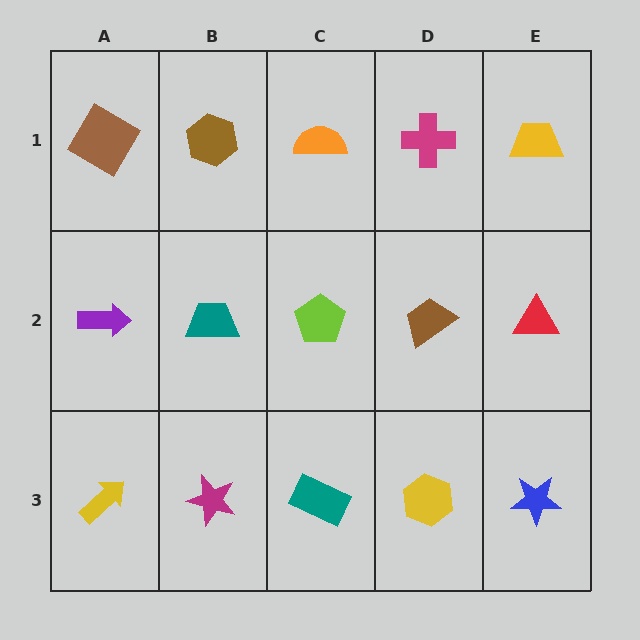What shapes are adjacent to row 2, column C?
An orange semicircle (row 1, column C), a teal rectangle (row 3, column C), a teal trapezoid (row 2, column B), a brown trapezoid (row 2, column D).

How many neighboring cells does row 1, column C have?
3.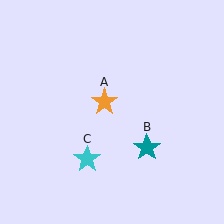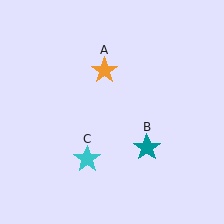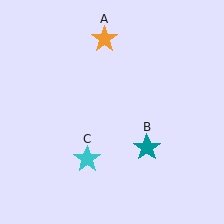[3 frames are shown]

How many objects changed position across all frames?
1 object changed position: orange star (object A).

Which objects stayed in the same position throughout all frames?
Teal star (object B) and cyan star (object C) remained stationary.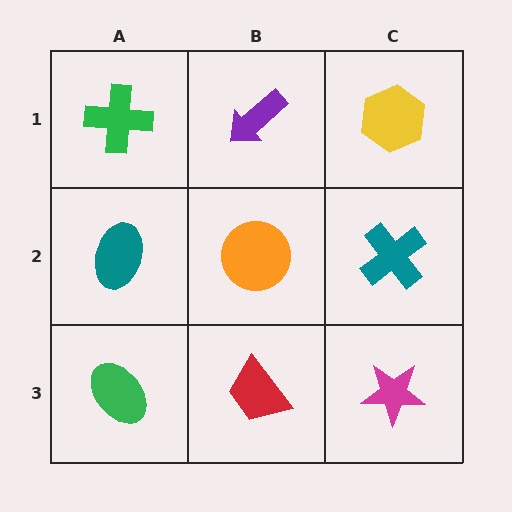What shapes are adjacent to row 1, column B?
An orange circle (row 2, column B), a green cross (row 1, column A), a yellow hexagon (row 1, column C).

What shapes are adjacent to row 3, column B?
An orange circle (row 2, column B), a green ellipse (row 3, column A), a magenta star (row 3, column C).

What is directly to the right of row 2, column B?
A teal cross.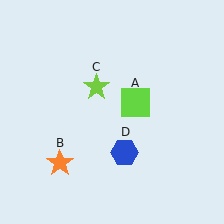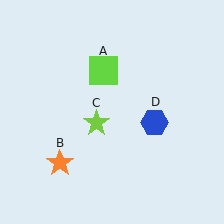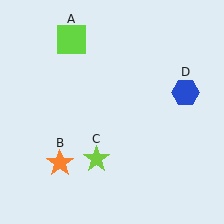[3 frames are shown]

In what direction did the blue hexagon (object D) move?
The blue hexagon (object D) moved up and to the right.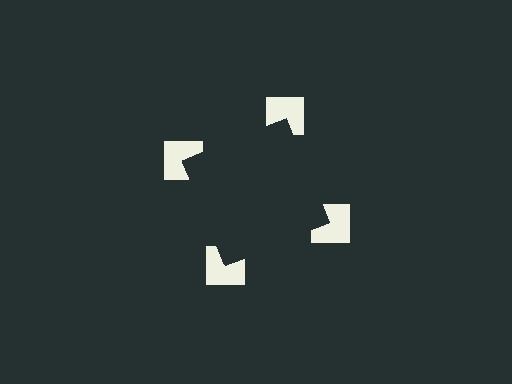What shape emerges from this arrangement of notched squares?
An illusory square — its edges are inferred from the aligned wedge cuts in the notched squares, not physically drawn.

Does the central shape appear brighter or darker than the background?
It typically appears slightly darker than the background, even though no actual brightness change is drawn.